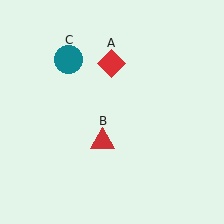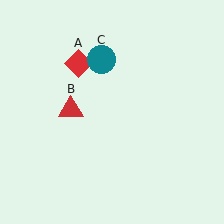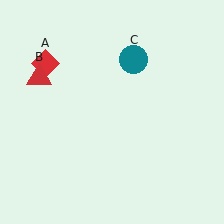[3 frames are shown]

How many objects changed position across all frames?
3 objects changed position: red diamond (object A), red triangle (object B), teal circle (object C).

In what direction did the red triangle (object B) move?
The red triangle (object B) moved up and to the left.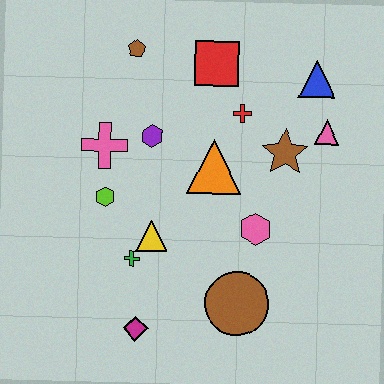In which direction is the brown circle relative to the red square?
The brown circle is below the red square.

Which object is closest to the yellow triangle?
The green cross is closest to the yellow triangle.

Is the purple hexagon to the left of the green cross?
No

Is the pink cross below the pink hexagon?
No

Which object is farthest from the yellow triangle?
The blue triangle is farthest from the yellow triangle.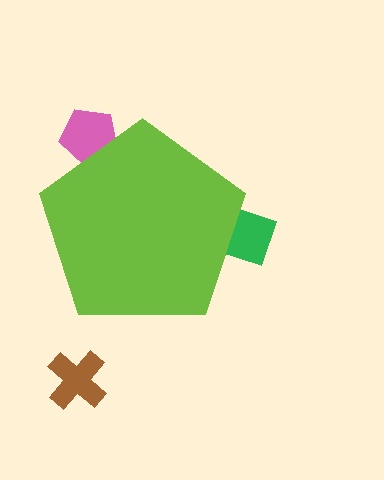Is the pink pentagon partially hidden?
Yes, the pink pentagon is partially hidden behind the lime pentagon.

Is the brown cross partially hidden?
No, the brown cross is fully visible.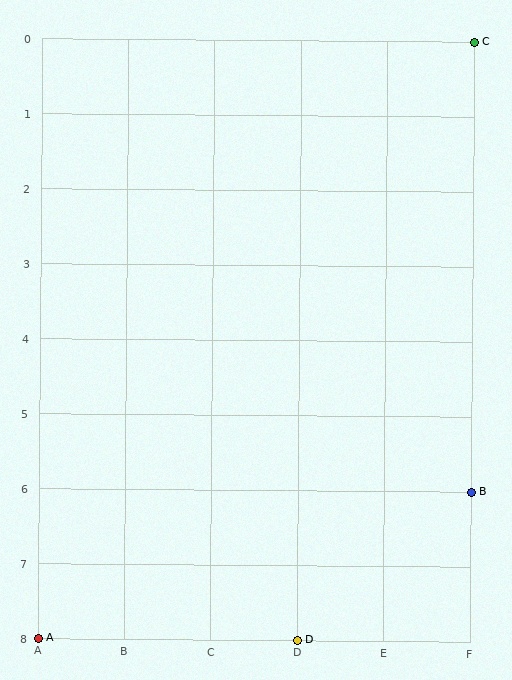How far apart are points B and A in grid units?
Points B and A are 5 columns and 2 rows apart (about 5.4 grid units diagonally).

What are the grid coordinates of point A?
Point A is at grid coordinates (A, 8).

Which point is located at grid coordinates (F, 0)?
Point C is at (F, 0).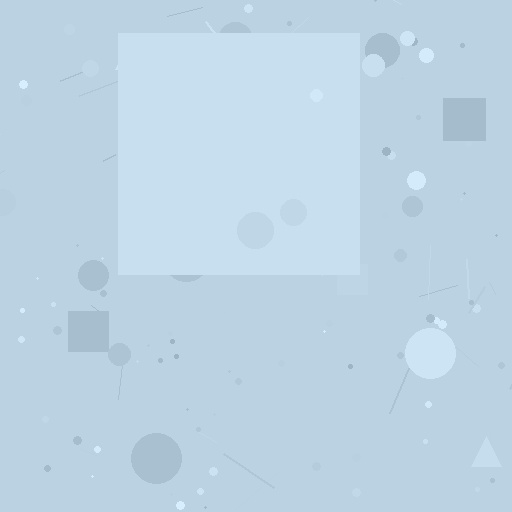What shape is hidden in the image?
A square is hidden in the image.